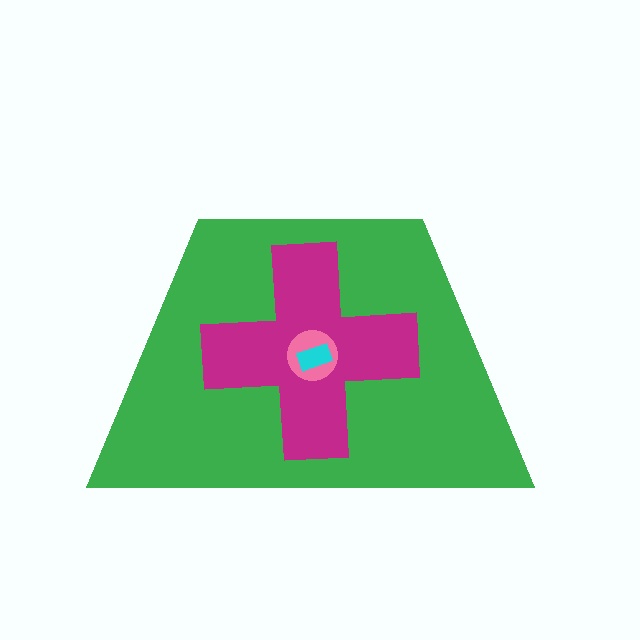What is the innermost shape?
The cyan rectangle.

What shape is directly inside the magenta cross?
The pink circle.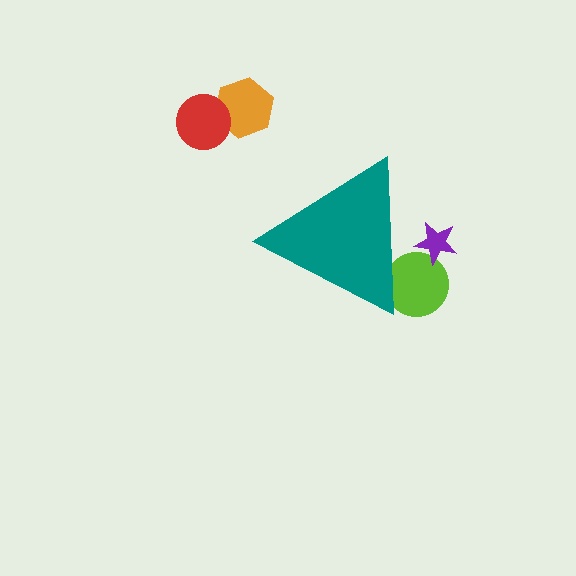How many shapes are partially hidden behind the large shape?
2 shapes are partially hidden.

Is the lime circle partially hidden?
Yes, the lime circle is partially hidden behind the teal triangle.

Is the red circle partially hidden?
No, the red circle is fully visible.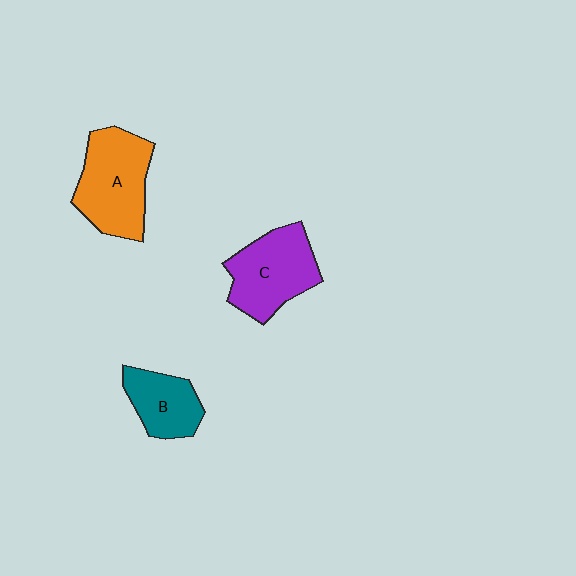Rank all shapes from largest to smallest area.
From largest to smallest: A (orange), C (purple), B (teal).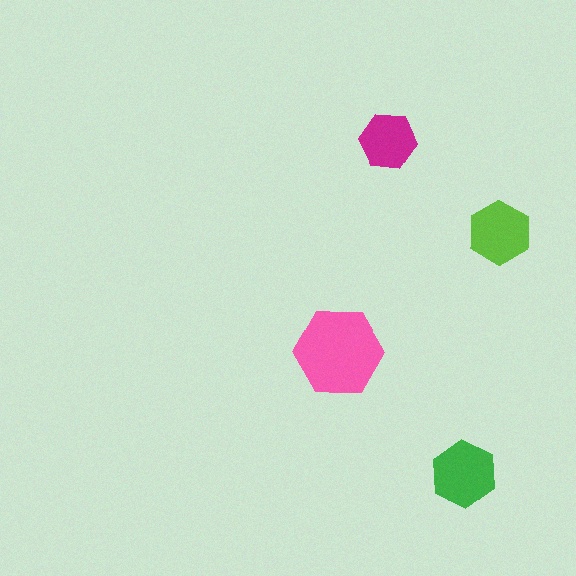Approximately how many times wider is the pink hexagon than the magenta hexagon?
About 1.5 times wider.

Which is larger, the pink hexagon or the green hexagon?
The pink one.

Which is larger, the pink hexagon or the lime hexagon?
The pink one.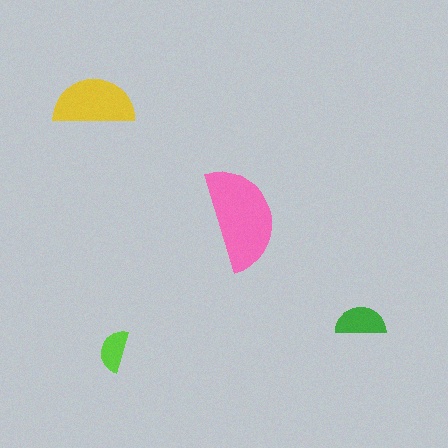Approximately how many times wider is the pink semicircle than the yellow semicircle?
About 1.5 times wider.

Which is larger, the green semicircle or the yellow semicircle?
The yellow one.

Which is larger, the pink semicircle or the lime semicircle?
The pink one.